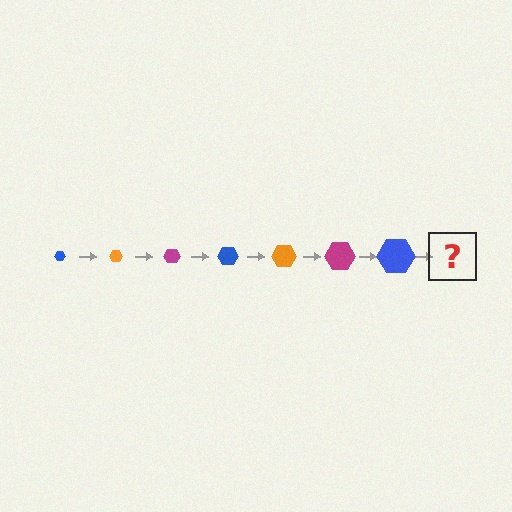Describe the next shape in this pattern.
It should be an orange hexagon, larger than the previous one.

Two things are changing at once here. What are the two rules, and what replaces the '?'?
The two rules are that the hexagon grows larger each step and the color cycles through blue, orange, and magenta. The '?' should be an orange hexagon, larger than the previous one.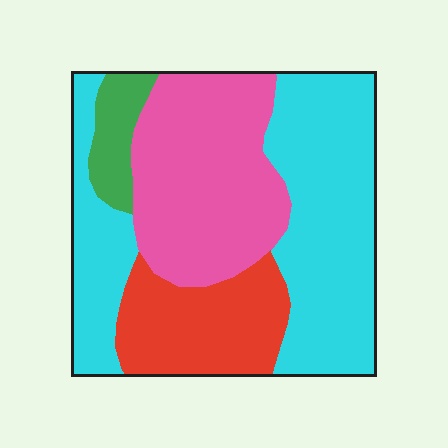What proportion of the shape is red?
Red takes up between a sixth and a third of the shape.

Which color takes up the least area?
Green, at roughly 5%.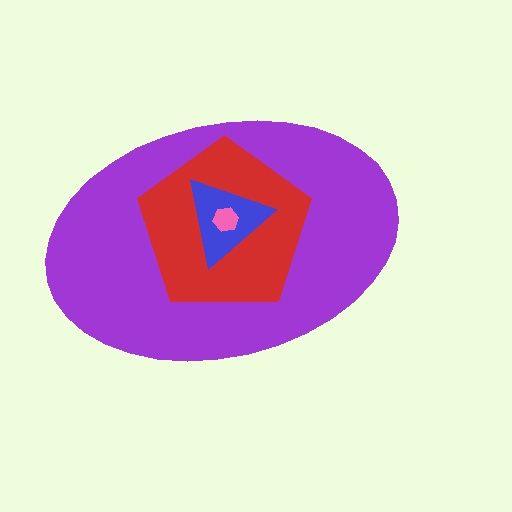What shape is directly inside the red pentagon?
The blue triangle.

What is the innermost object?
The pink hexagon.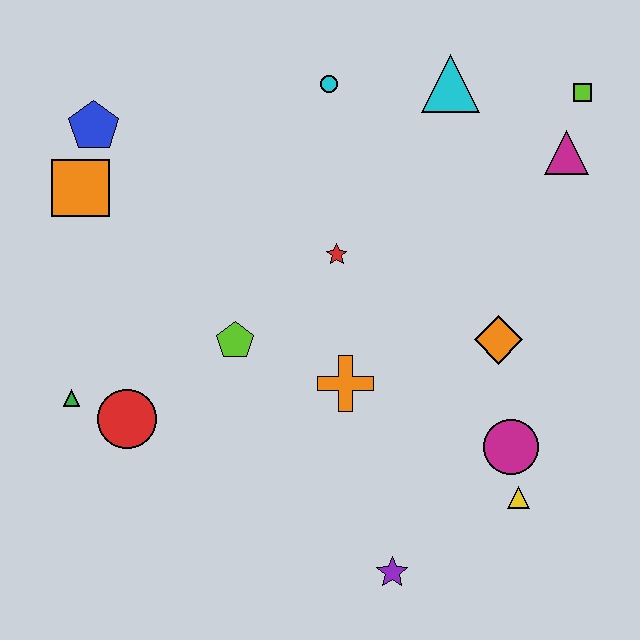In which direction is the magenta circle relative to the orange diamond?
The magenta circle is below the orange diamond.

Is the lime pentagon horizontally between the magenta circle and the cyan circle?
No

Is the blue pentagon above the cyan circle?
No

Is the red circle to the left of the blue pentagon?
No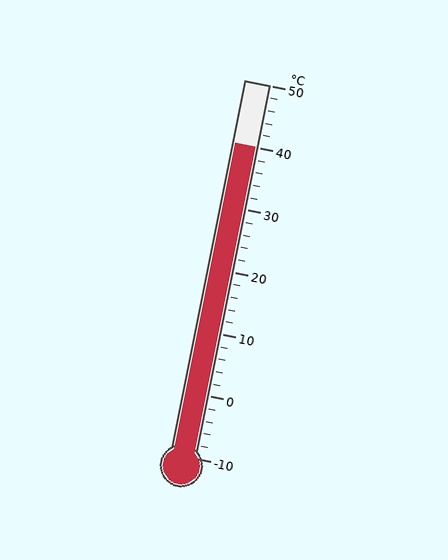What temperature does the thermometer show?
The thermometer shows approximately 40°C.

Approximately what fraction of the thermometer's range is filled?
The thermometer is filled to approximately 85% of its range.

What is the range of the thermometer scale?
The thermometer scale ranges from -10°C to 50°C.